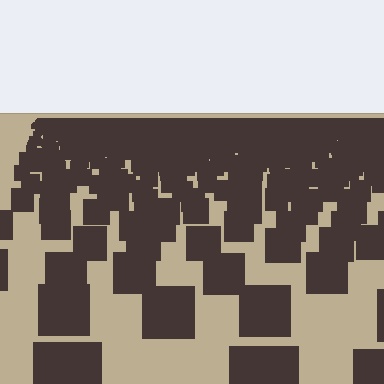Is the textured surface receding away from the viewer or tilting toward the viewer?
The surface is receding away from the viewer. Texture elements get smaller and denser toward the top.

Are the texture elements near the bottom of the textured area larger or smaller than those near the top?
Larger. Near the bottom, elements are closer to the viewer and appear at a bigger on-screen size.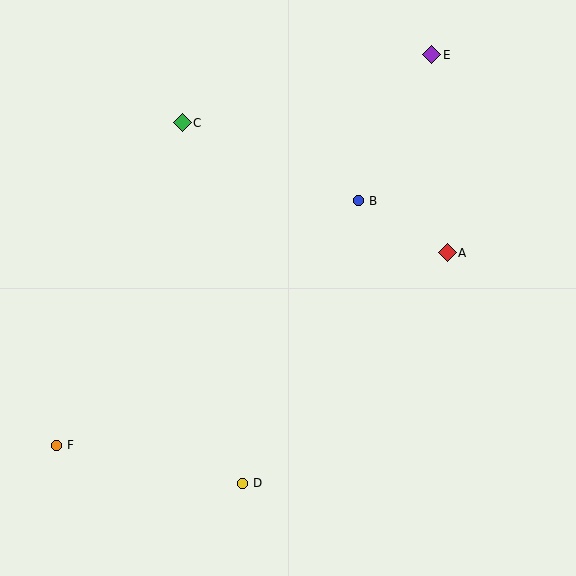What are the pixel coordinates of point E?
Point E is at (432, 55).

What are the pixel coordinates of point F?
Point F is at (56, 445).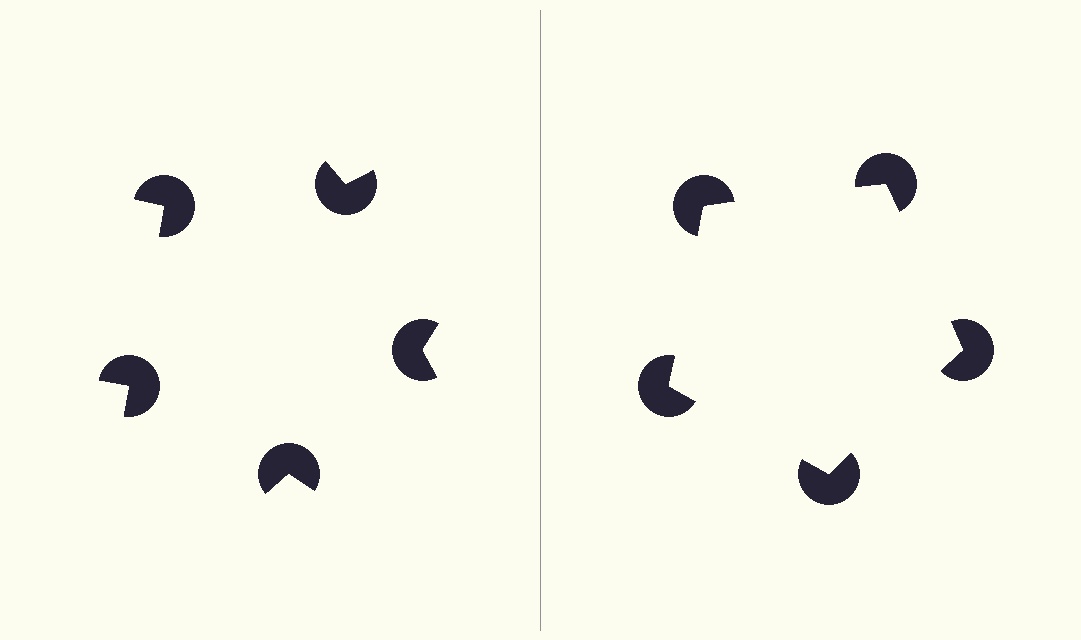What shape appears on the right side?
An illusory pentagon.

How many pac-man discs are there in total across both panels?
10 — 5 on each side.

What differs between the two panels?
The pac-man discs are positioned identically on both sides; only the wedge orientations differ. On the right they align to a pentagon; on the left they are misaligned.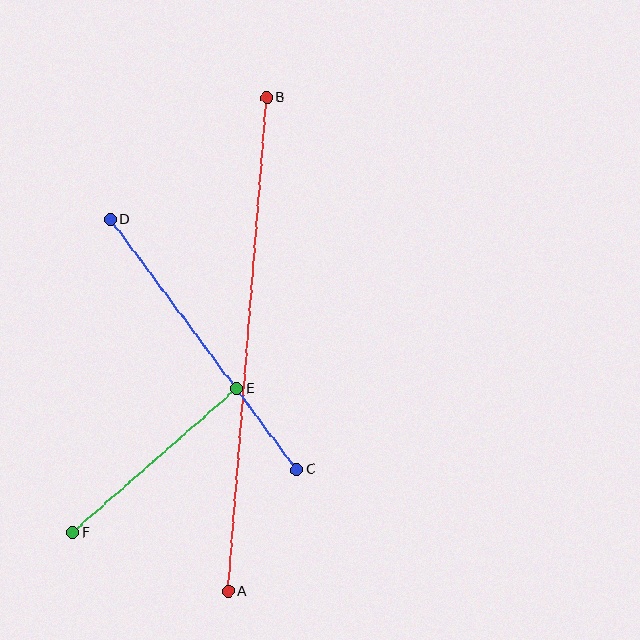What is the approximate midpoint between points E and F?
The midpoint is at approximately (155, 461) pixels.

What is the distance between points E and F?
The distance is approximately 218 pixels.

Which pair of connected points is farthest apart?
Points A and B are farthest apart.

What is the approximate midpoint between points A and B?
The midpoint is at approximately (247, 344) pixels.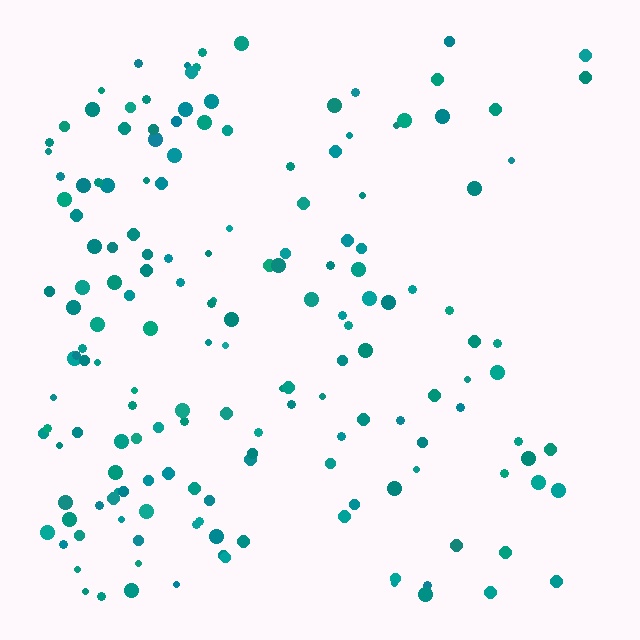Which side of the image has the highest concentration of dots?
The left.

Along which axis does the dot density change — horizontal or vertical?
Horizontal.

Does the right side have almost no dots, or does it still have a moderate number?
Still a moderate number, just noticeably fewer than the left.